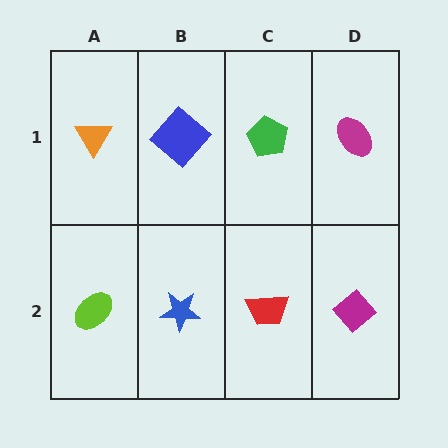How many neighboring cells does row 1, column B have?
3.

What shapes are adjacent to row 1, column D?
A magenta diamond (row 2, column D), a green pentagon (row 1, column C).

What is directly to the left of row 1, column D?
A green pentagon.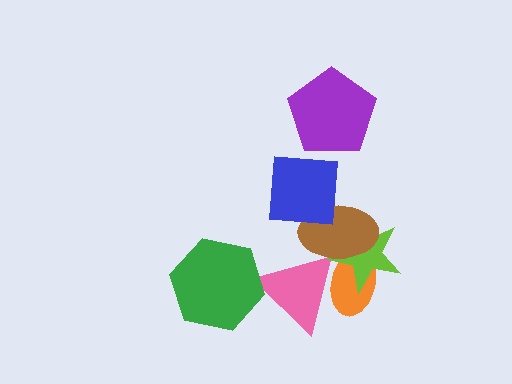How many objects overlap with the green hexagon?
1 object overlaps with the green hexagon.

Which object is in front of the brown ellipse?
The blue square is in front of the brown ellipse.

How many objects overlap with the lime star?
3 objects overlap with the lime star.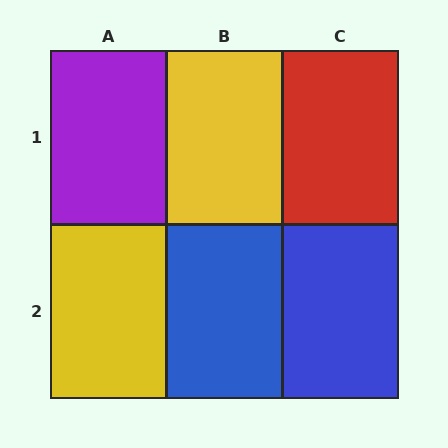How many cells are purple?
1 cell is purple.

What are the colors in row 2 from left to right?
Yellow, blue, blue.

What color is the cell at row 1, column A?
Purple.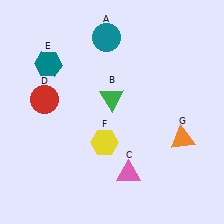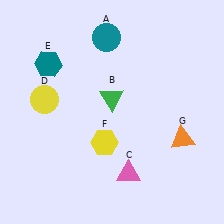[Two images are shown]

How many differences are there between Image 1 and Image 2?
There is 1 difference between the two images.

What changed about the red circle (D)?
In Image 1, D is red. In Image 2, it changed to yellow.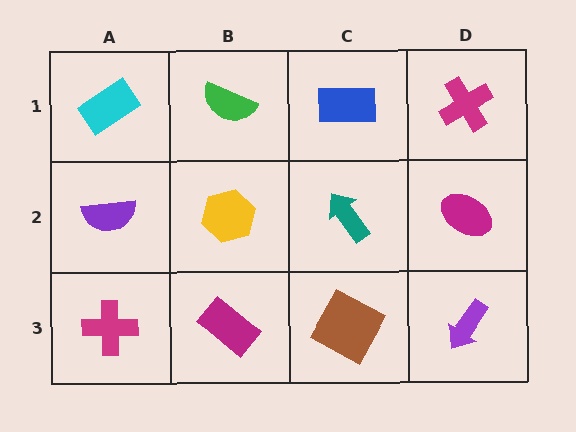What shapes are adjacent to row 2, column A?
A cyan rectangle (row 1, column A), a magenta cross (row 3, column A), a yellow hexagon (row 2, column B).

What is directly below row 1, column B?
A yellow hexagon.